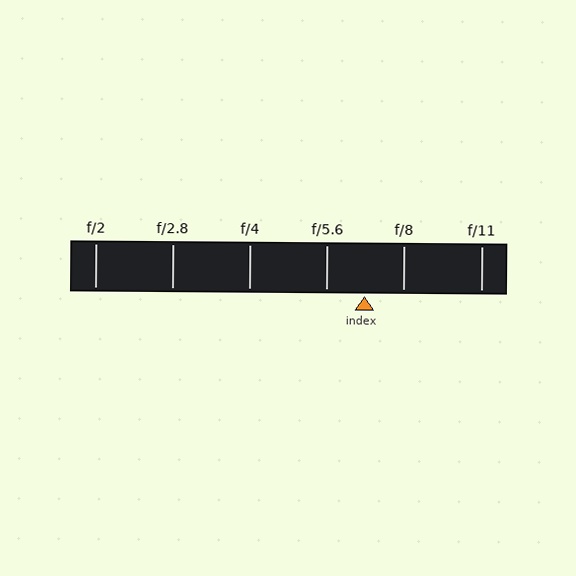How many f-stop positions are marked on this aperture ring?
There are 6 f-stop positions marked.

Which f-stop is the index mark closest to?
The index mark is closest to f/5.6.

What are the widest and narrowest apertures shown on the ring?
The widest aperture shown is f/2 and the narrowest is f/11.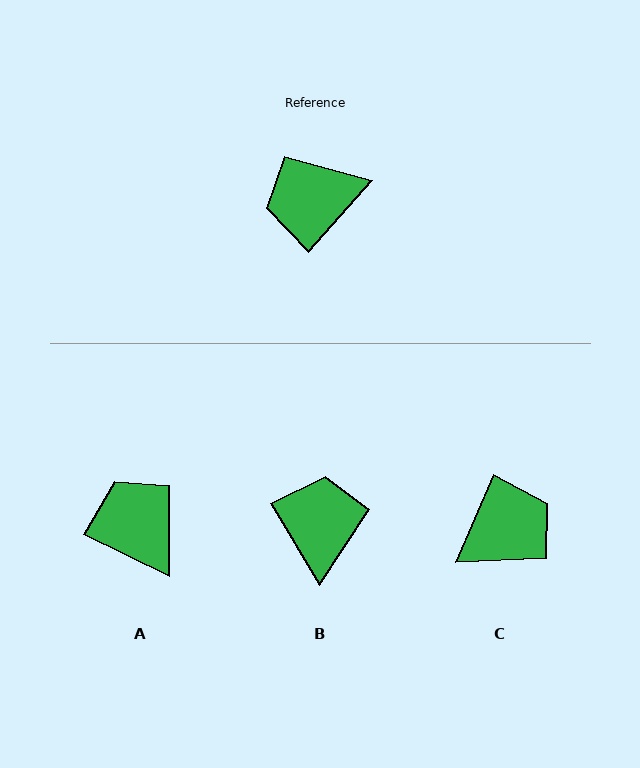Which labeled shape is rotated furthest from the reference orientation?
C, about 162 degrees away.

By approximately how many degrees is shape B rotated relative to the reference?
Approximately 108 degrees clockwise.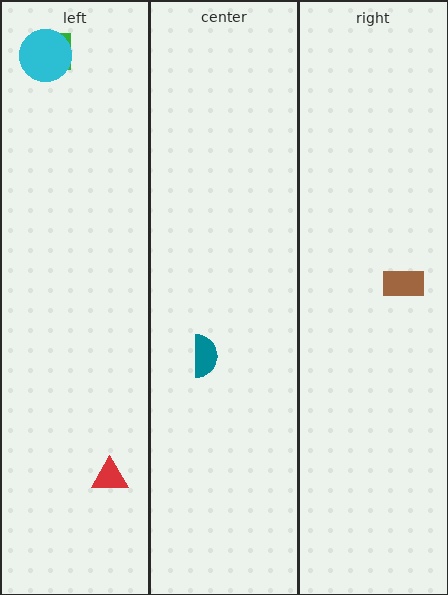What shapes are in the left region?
The red triangle, the green square, the cyan circle.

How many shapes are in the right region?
1.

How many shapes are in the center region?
1.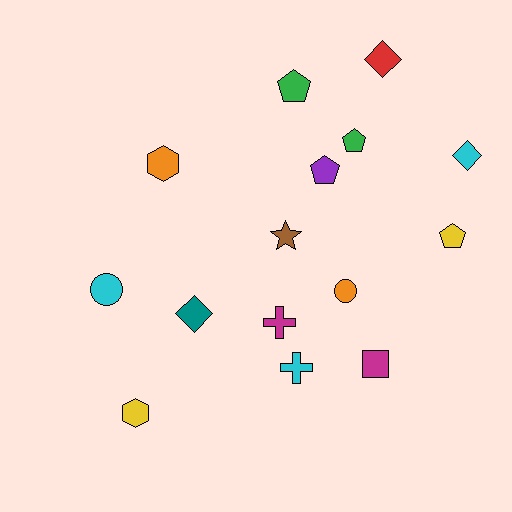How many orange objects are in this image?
There are 2 orange objects.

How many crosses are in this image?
There are 2 crosses.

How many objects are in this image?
There are 15 objects.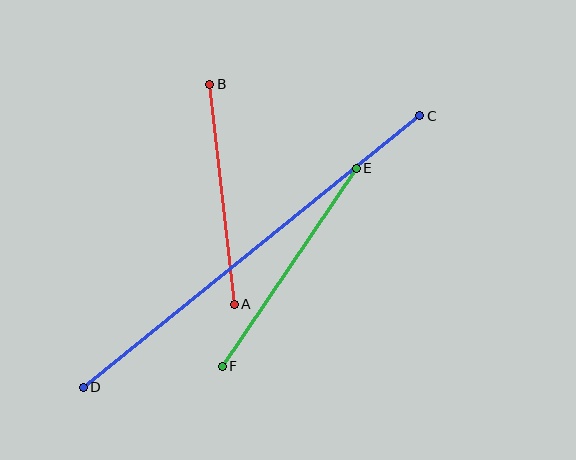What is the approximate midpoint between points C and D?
The midpoint is at approximately (252, 251) pixels.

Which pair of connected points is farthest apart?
Points C and D are farthest apart.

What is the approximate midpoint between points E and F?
The midpoint is at approximately (289, 267) pixels.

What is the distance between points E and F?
The distance is approximately 239 pixels.